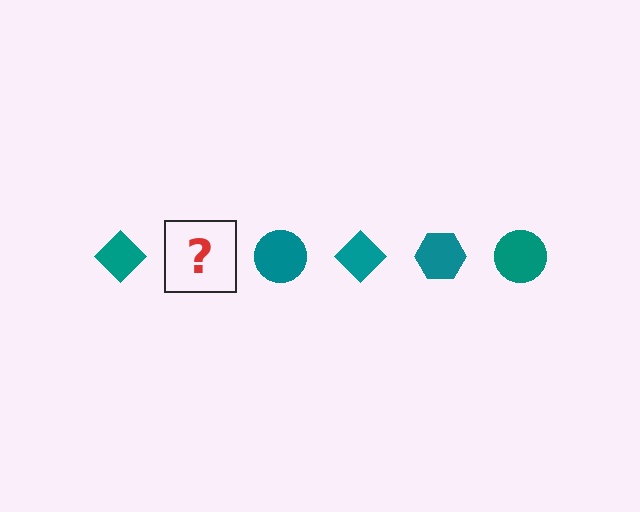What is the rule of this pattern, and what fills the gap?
The rule is that the pattern cycles through diamond, hexagon, circle shapes in teal. The gap should be filled with a teal hexagon.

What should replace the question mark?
The question mark should be replaced with a teal hexagon.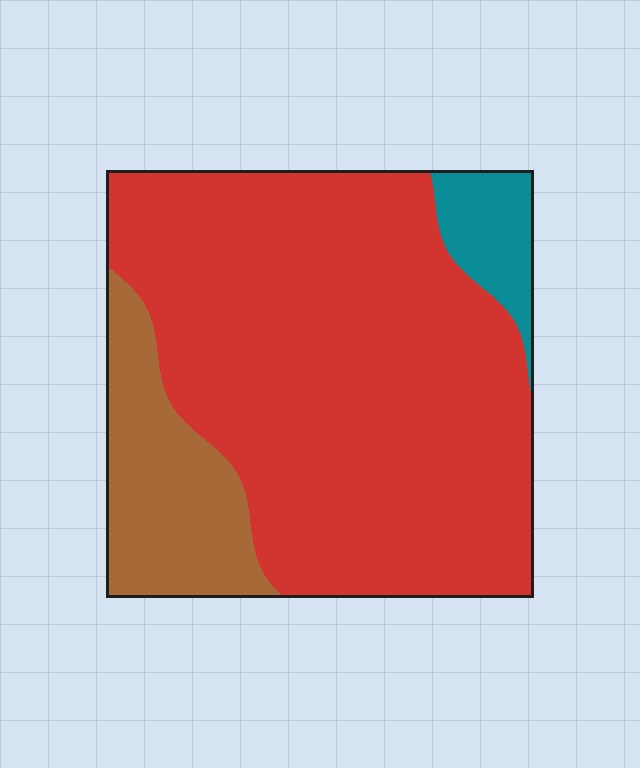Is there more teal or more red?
Red.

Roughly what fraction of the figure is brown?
Brown covers about 15% of the figure.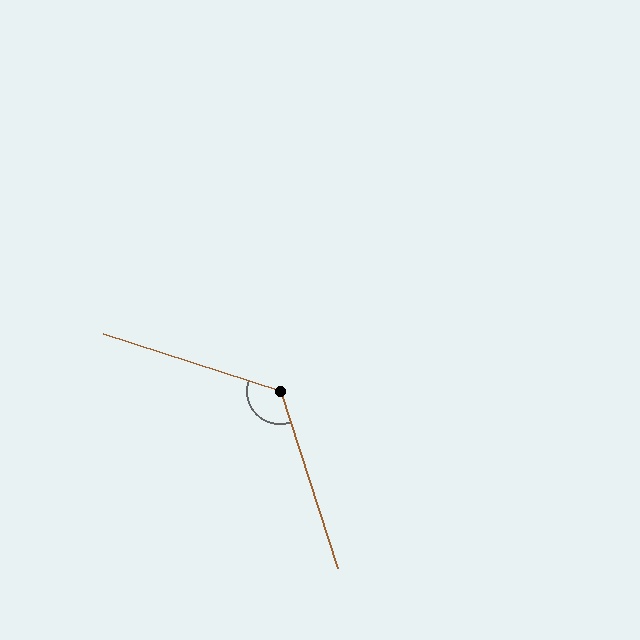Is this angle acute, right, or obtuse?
It is obtuse.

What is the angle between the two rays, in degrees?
Approximately 126 degrees.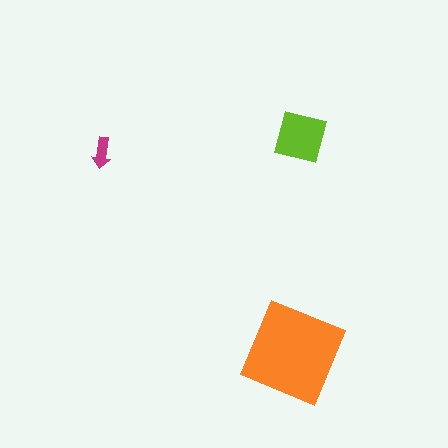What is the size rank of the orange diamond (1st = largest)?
1st.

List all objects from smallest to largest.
The magenta arrow, the lime square, the orange diamond.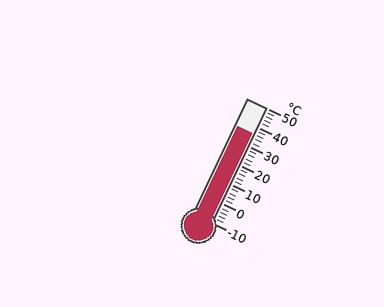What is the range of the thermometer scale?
The thermometer scale ranges from -10°C to 50°C.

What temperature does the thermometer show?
The thermometer shows approximately 36°C.